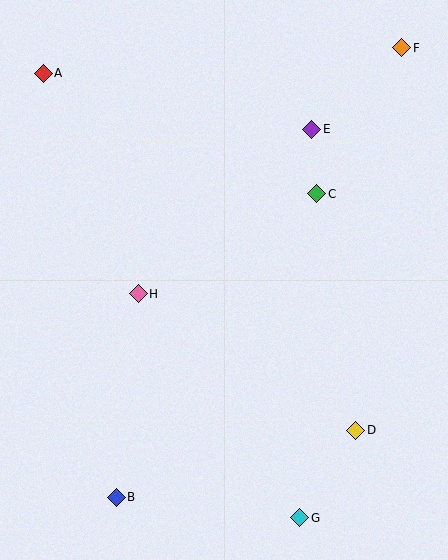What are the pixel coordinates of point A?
Point A is at (43, 73).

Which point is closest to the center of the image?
Point H at (138, 294) is closest to the center.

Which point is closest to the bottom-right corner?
Point G is closest to the bottom-right corner.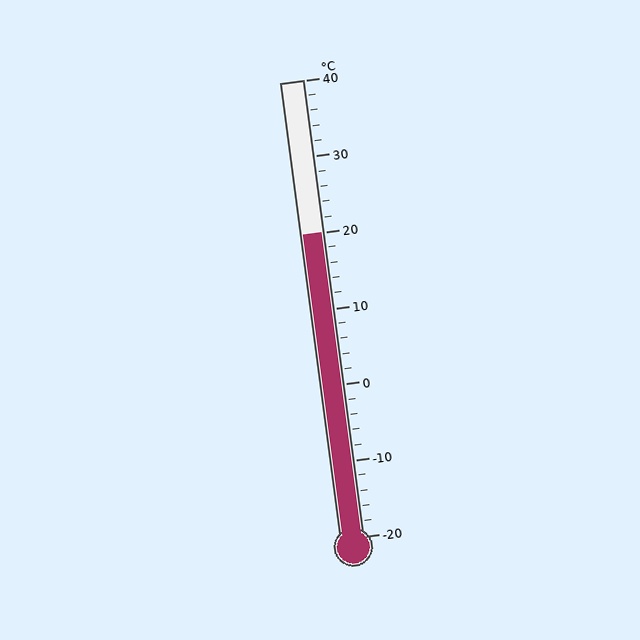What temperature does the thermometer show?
The thermometer shows approximately 20°C.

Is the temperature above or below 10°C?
The temperature is above 10°C.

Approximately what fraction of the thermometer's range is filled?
The thermometer is filled to approximately 65% of its range.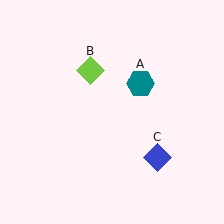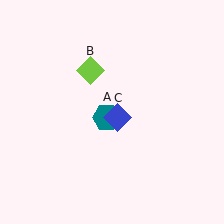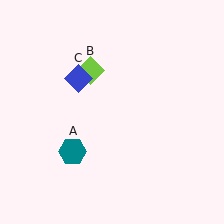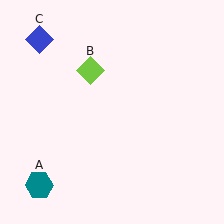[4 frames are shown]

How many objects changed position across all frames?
2 objects changed position: teal hexagon (object A), blue diamond (object C).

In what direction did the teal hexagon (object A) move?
The teal hexagon (object A) moved down and to the left.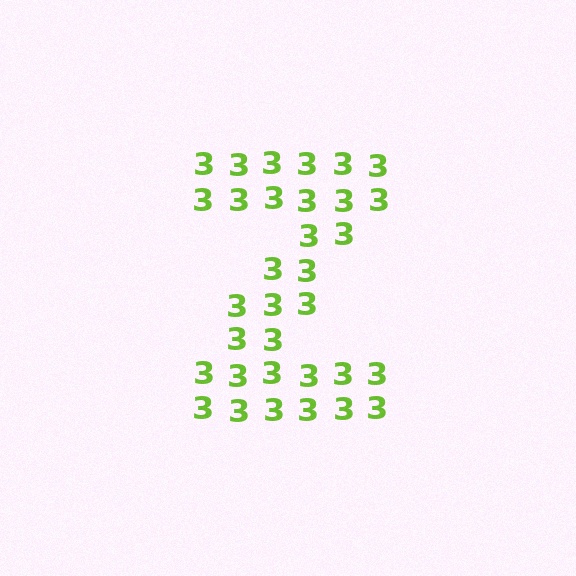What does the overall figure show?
The overall figure shows the letter Z.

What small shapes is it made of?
It is made of small digit 3's.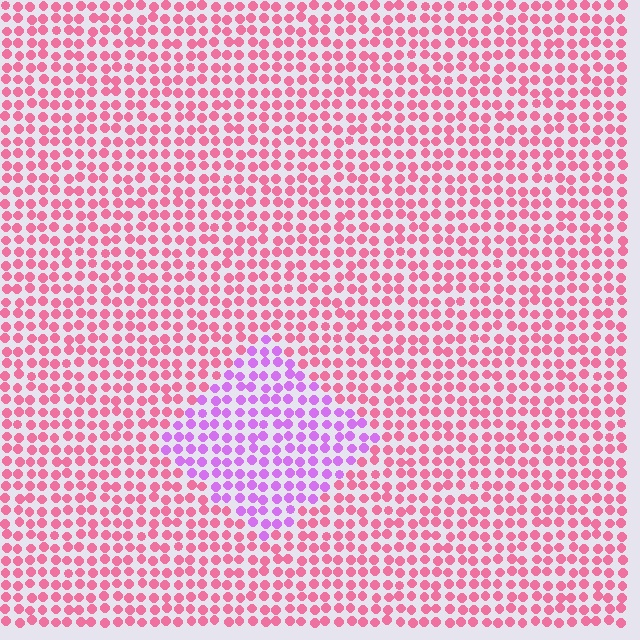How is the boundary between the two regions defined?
The boundary is defined purely by a slight shift in hue (about 50 degrees). Spacing, size, and orientation are identical on both sides.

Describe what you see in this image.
The image is filled with small pink elements in a uniform arrangement. A diamond-shaped region is visible where the elements are tinted to a slightly different hue, forming a subtle color boundary.